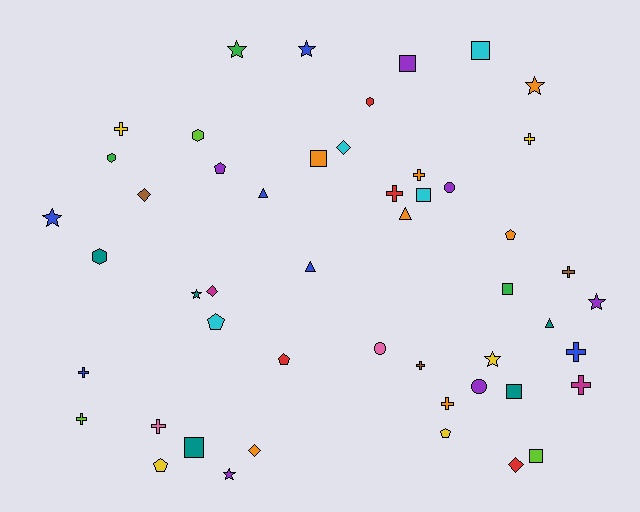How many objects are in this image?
There are 50 objects.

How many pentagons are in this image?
There are 6 pentagons.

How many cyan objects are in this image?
There are 4 cyan objects.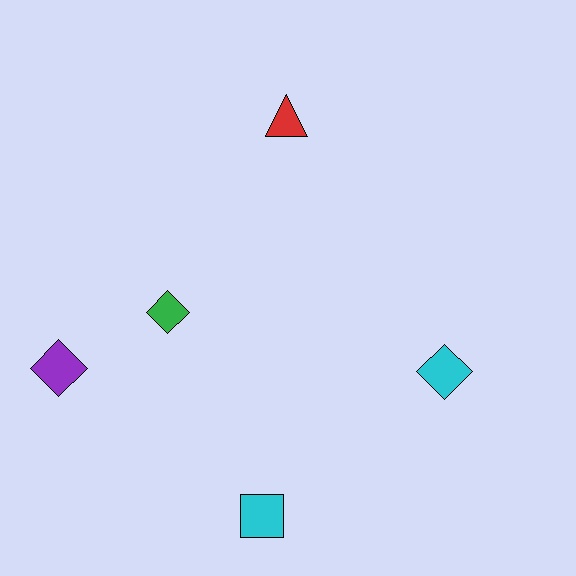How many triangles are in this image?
There is 1 triangle.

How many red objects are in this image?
There is 1 red object.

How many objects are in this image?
There are 5 objects.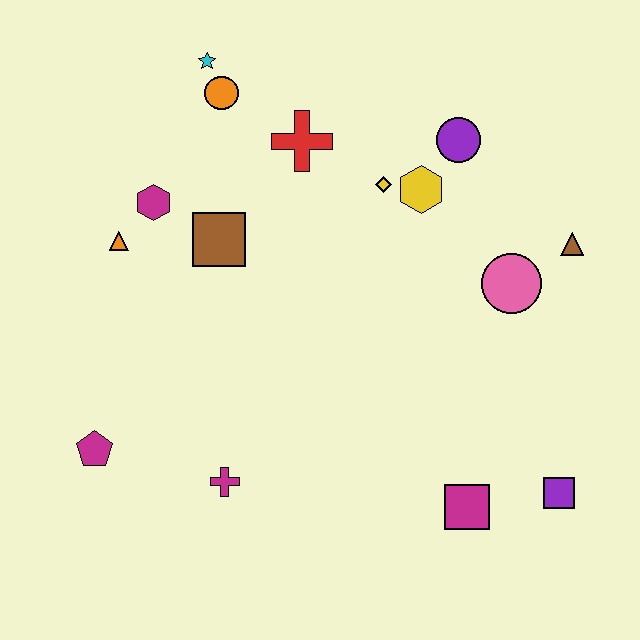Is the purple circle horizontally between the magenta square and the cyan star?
Yes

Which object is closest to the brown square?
The magenta hexagon is closest to the brown square.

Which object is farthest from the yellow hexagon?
The magenta pentagon is farthest from the yellow hexagon.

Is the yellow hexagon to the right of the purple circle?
No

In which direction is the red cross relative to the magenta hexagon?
The red cross is to the right of the magenta hexagon.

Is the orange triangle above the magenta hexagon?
No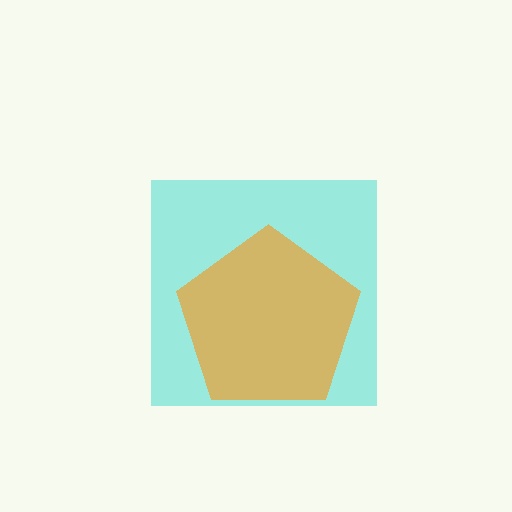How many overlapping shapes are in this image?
There are 2 overlapping shapes in the image.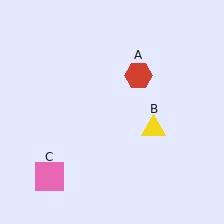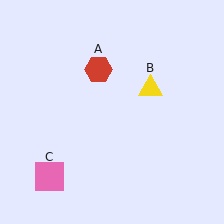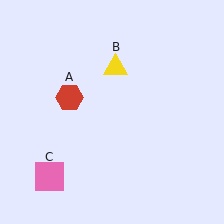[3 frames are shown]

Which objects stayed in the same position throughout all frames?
Pink square (object C) remained stationary.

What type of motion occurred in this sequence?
The red hexagon (object A), yellow triangle (object B) rotated counterclockwise around the center of the scene.